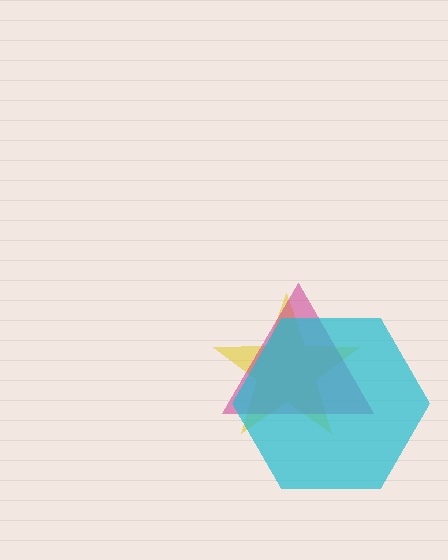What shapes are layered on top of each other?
The layered shapes are: a yellow star, a magenta triangle, a cyan hexagon.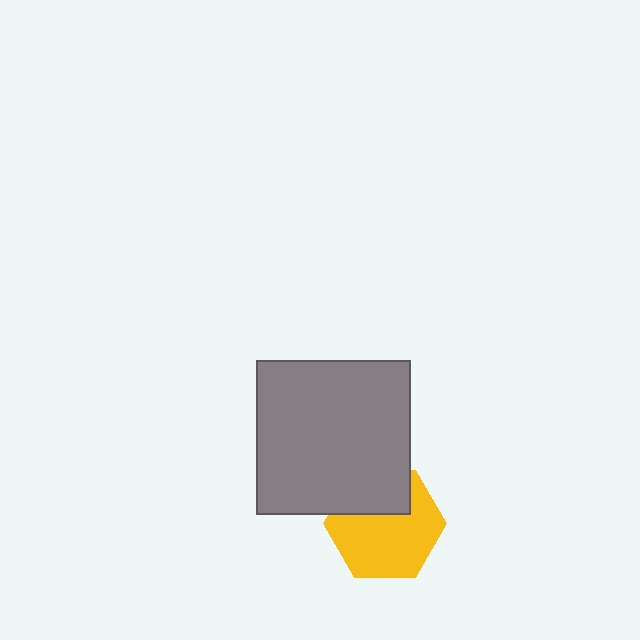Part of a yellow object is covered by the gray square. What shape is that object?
It is a hexagon.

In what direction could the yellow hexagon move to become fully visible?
The yellow hexagon could move down. That would shift it out from behind the gray square entirely.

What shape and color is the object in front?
The object in front is a gray square.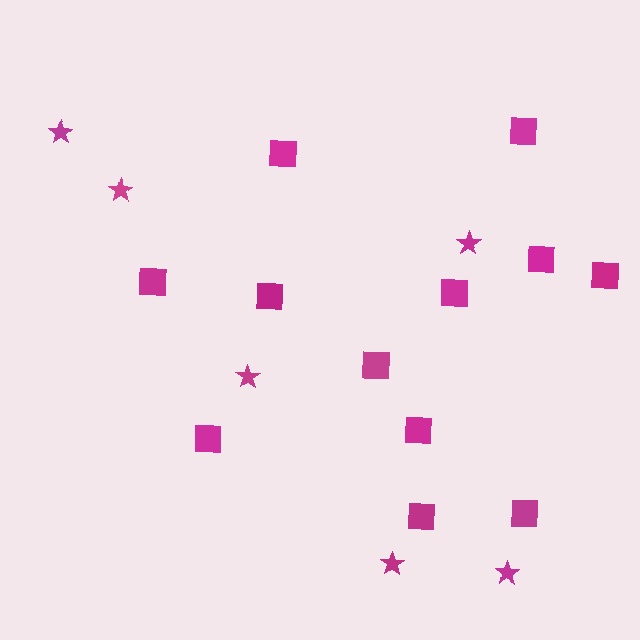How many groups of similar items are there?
There are 2 groups: one group of squares (12) and one group of stars (6).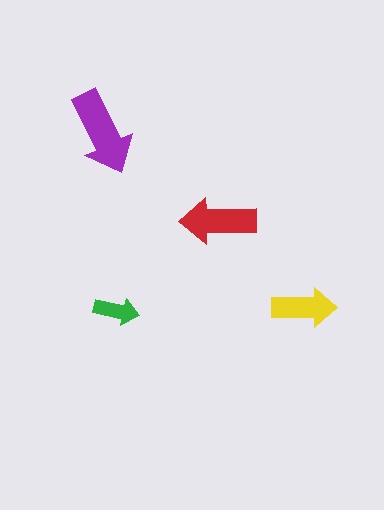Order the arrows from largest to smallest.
the purple one, the red one, the yellow one, the green one.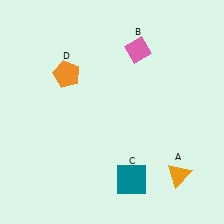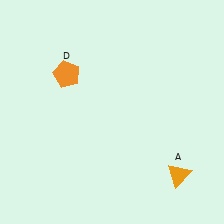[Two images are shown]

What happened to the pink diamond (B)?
The pink diamond (B) was removed in Image 2. It was in the top-right area of Image 1.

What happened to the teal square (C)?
The teal square (C) was removed in Image 2. It was in the bottom-right area of Image 1.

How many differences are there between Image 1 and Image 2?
There are 2 differences between the two images.